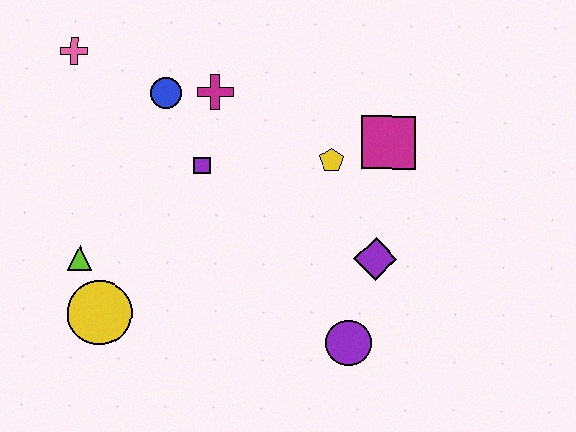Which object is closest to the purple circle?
The purple diamond is closest to the purple circle.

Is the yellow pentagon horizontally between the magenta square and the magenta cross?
Yes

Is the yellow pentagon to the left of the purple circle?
Yes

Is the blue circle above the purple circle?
Yes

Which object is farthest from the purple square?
The purple circle is farthest from the purple square.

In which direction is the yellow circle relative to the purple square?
The yellow circle is below the purple square.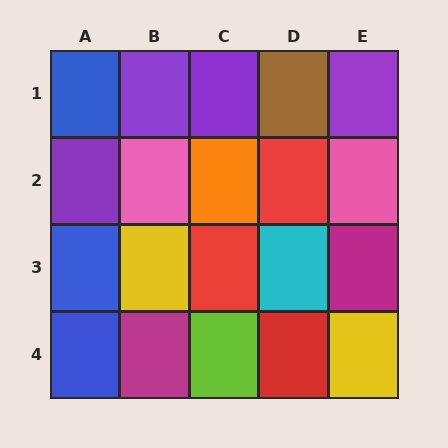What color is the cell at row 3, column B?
Yellow.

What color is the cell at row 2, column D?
Red.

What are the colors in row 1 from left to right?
Blue, purple, purple, brown, purple.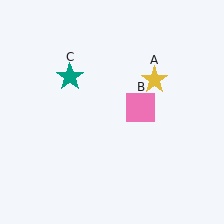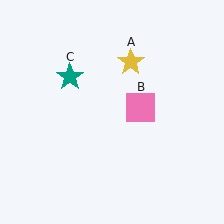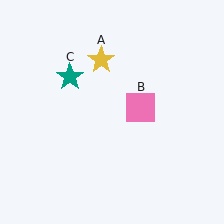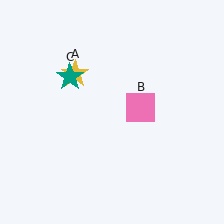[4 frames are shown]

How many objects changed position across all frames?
1 object changed position: yellow star (object A).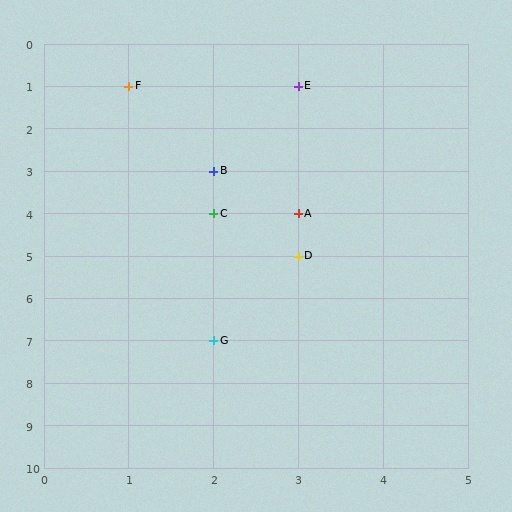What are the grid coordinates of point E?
Point E is at grid coordinates (3, 1).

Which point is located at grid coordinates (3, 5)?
Point D is at (3, 5).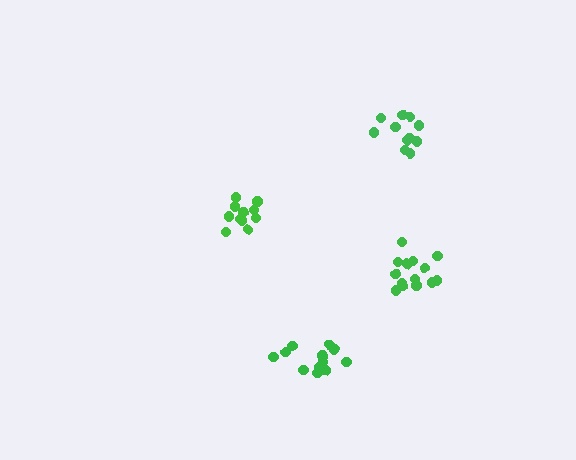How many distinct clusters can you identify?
There are 4 distinct clusters.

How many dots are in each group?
Group 1: 12 dots, Group 2: 11 dots, Group 3: 14 dots, Group 4: 15 dots (52 total).